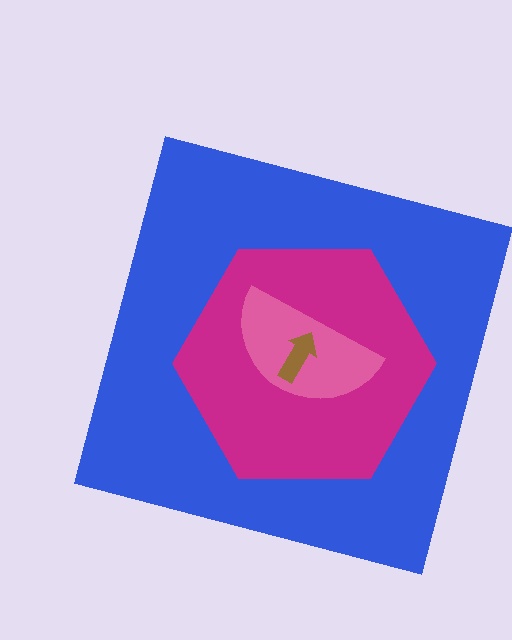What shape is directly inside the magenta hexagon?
The pink semicircle.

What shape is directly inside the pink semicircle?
The brown arrow.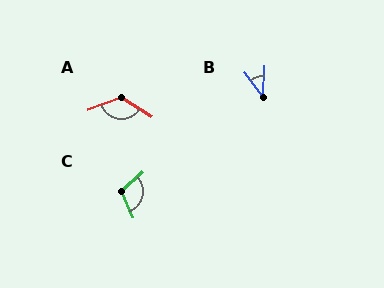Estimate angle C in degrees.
Approximately 110 degrees.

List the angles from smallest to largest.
B (41°), C (110°), A (126°).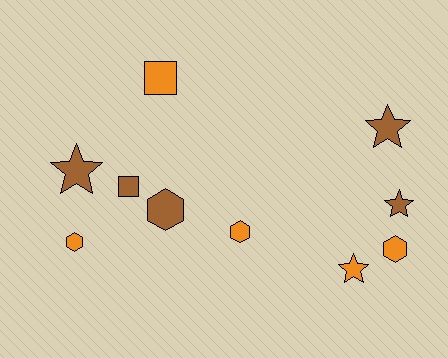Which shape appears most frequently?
Hexagon, with 4 objects.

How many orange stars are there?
There is 1 orange star.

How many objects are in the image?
There are 10 objects.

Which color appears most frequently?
Brown, with 5 objects.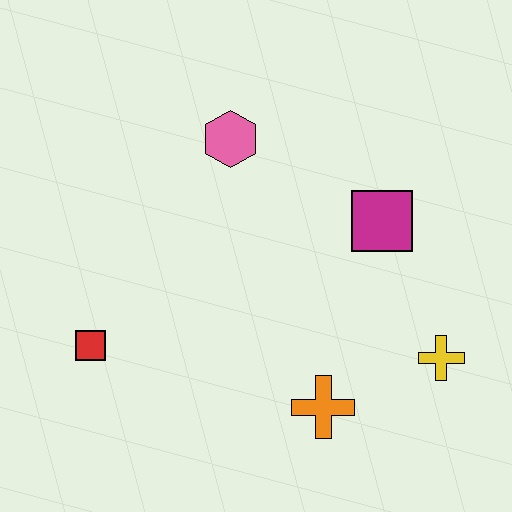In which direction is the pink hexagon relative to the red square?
The pink hexagon is above the red square.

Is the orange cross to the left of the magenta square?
Yes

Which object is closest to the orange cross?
The yellow cross is closest to the orange cross.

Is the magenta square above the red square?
Yes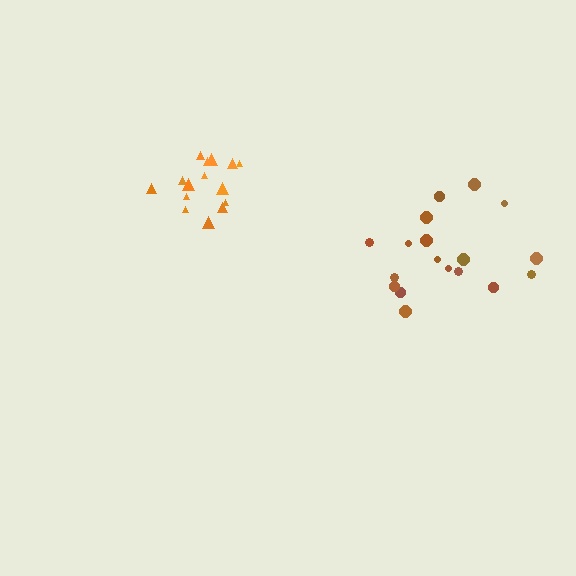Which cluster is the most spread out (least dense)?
Brown.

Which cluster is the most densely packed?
Orange.